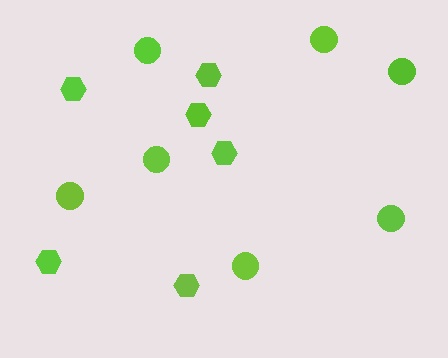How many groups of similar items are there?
There are 2 groups: one group of circles (7) and one group of hexagons (6).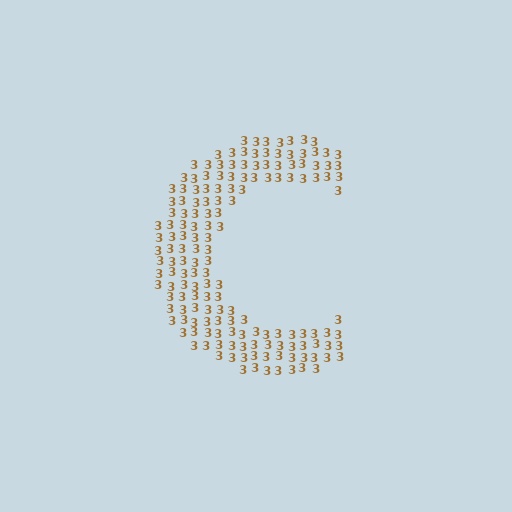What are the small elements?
The small elements are digit 3's.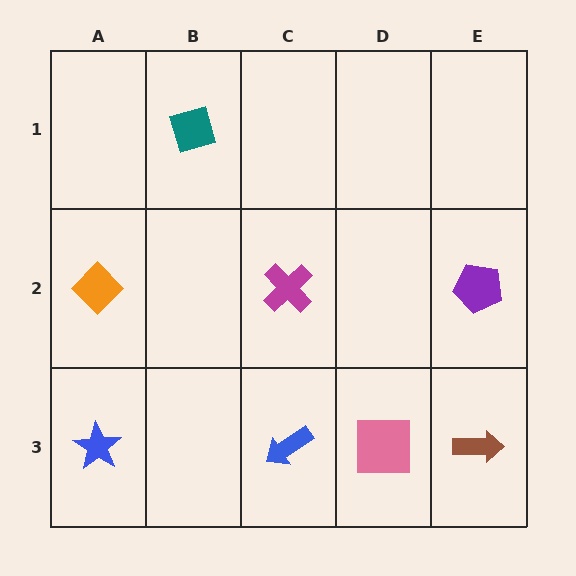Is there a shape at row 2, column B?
No, that cell is empty.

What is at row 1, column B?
A teal diamond.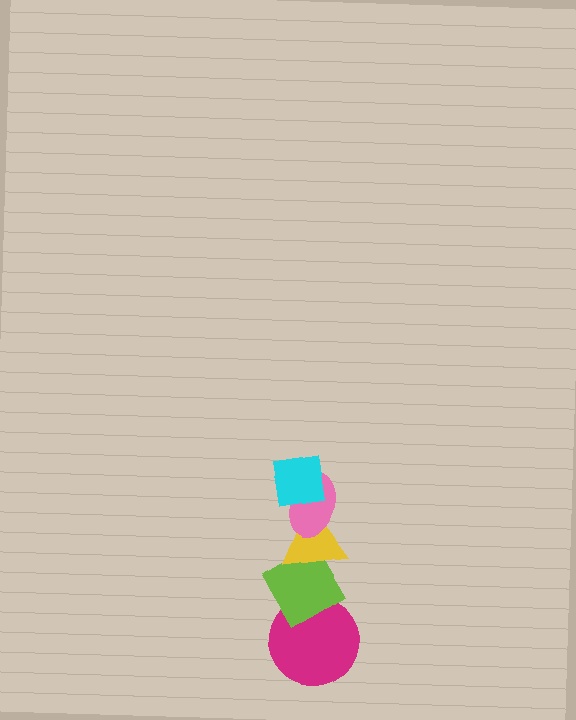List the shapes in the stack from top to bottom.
From top to bottom: the cyan square, the pink ellipse, the yellow triangle, the lime diamond, the magenta circle.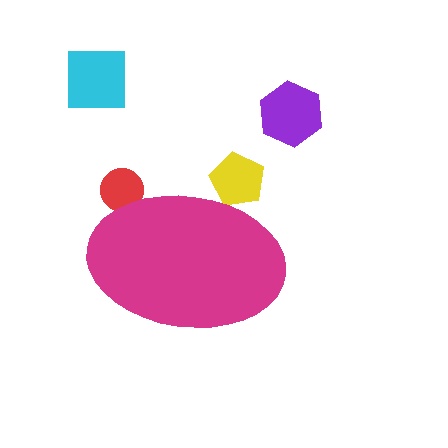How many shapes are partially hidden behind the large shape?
2 shapes are partially hidden.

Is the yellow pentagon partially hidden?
Yes, the yellow pentagon is partially hidden behind the magenta ellipse.